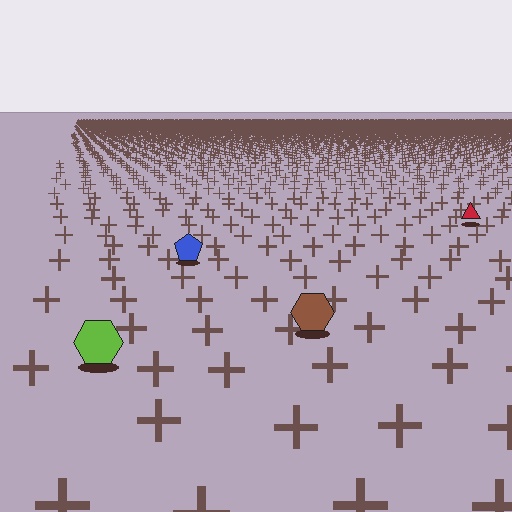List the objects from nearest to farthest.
From nearest to farthest: the lime hexagon, the brown hexagon, the blue pentagon, the red triangle.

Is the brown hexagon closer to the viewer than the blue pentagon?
Yes. The brown hexagon is closer — you can tell from the texture gradient: the ground texture is coarser near it.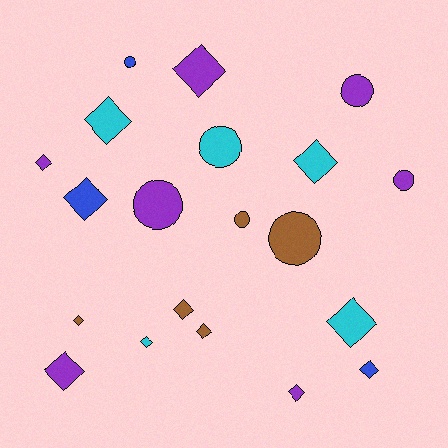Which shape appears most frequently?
Diamond, with 13 objects.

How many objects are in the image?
There are 20 objects.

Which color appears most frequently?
Purple, with 7 objects.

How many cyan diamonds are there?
There are 4 cyan diamonds.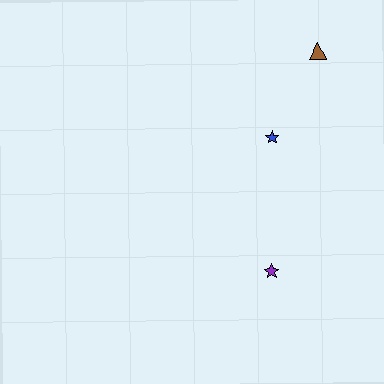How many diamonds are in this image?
There are no diamonds.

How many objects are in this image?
There are 3 objects.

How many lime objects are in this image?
There are no lime objects.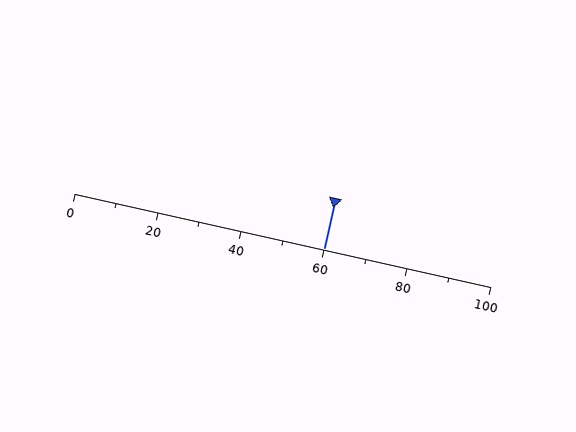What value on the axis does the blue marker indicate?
The marker indicates approximately 60.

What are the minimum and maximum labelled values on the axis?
The axis runs from 0 to 100.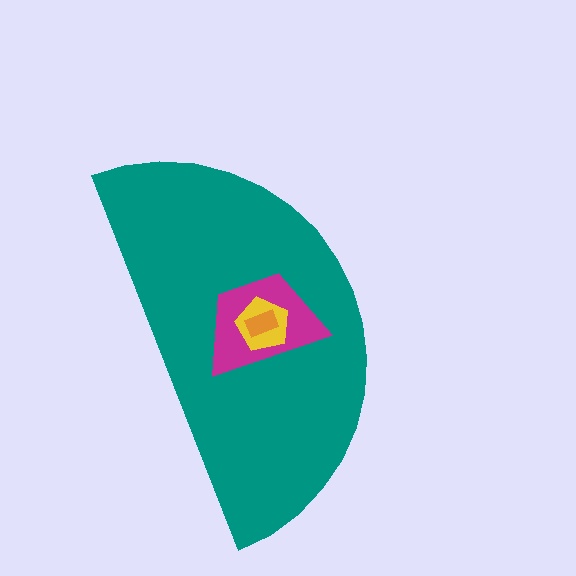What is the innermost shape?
The orange rectangle.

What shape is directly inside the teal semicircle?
The magenta trapezoid.